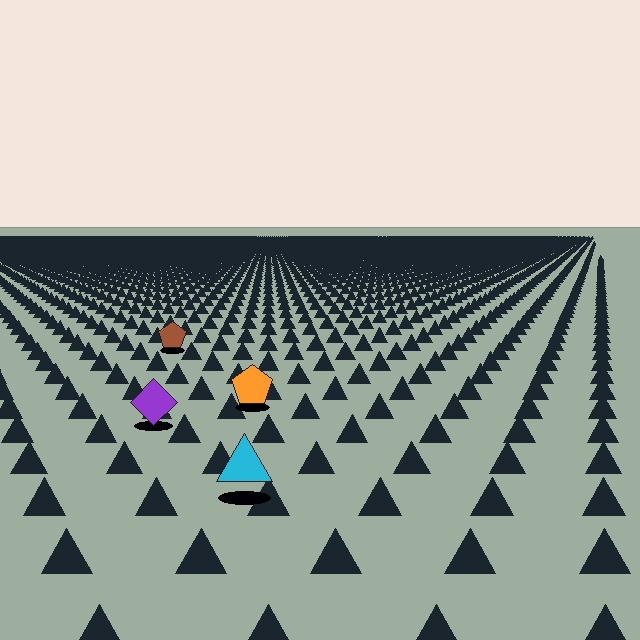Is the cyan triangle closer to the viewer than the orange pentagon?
Yes. The cyan triangle is closer — you can tell from the texture gradient: the ground texture is coarser near it.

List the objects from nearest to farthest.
From nearest to farthest: the cyan triangle, the purple diamond, the orange pentagon, the brown pentagon.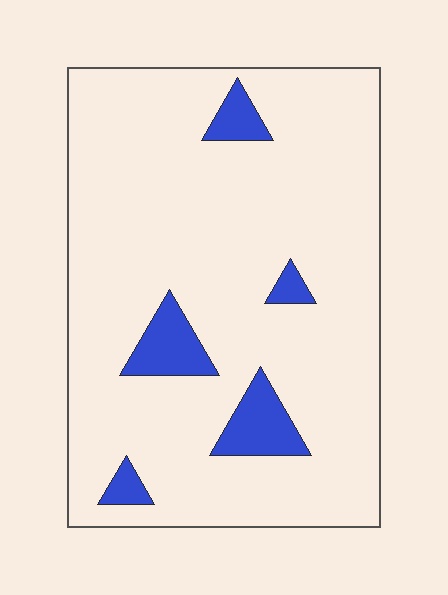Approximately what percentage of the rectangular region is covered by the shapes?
Approximately 10%.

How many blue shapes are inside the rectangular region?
5.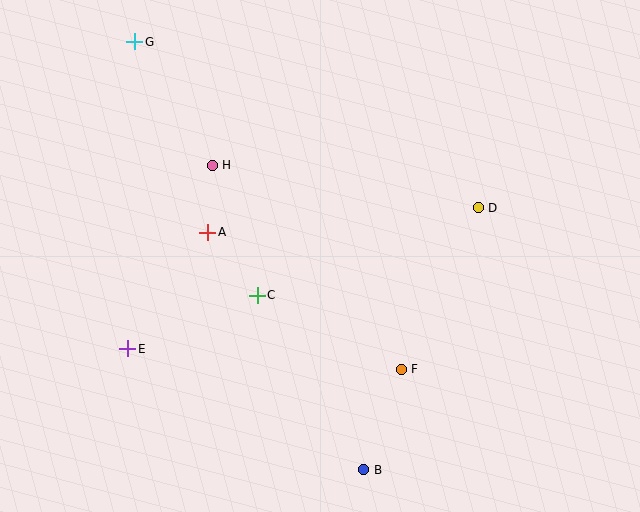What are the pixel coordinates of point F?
Point F is at (401, 369).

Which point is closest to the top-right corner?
Point D is closest to the top-right corner.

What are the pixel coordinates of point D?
Point D is at (478, 208).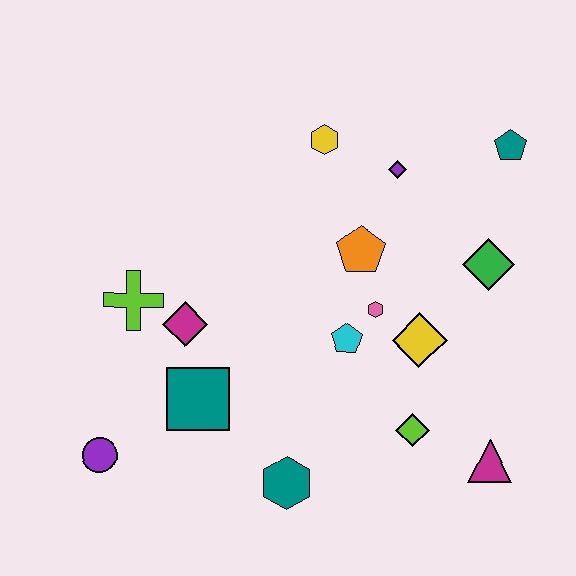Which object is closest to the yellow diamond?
The pink hexagon is closest to the yellow diamond.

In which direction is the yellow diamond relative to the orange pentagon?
The yellow diamond is below the orange pentagon.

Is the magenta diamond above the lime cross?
No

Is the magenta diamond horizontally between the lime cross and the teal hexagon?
Yes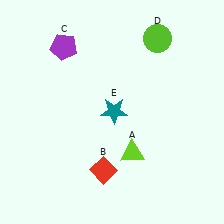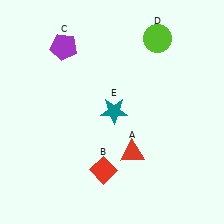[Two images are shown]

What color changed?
The triangle (A) changed from lime in Image 1 to red in Image 2.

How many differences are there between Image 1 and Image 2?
There is 1 difference between the two images.